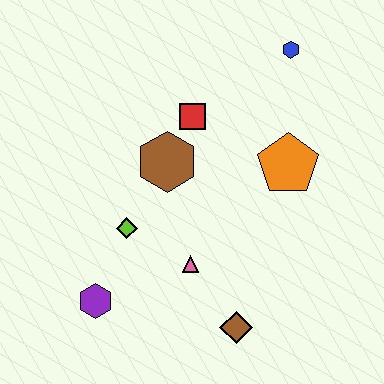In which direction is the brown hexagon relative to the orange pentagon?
The brown hexagon is to the left of the orange pentagon.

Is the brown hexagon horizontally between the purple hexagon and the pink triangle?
Yes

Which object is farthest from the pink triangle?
The blue hexagon is farthest from the pink triangle.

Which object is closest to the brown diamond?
The pink triangle is closest to the brown diamond.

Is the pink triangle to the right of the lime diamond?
Yes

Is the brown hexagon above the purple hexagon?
Yes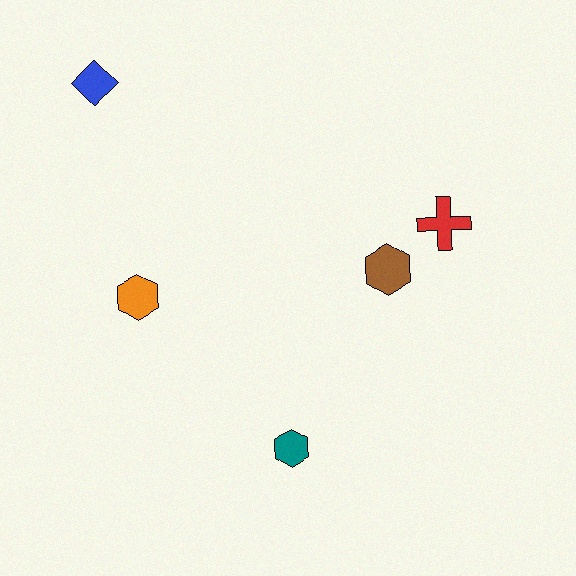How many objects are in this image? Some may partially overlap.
There are 5 objects.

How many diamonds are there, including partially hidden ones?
There is 1 diamond.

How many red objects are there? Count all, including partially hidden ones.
There is 1 red object.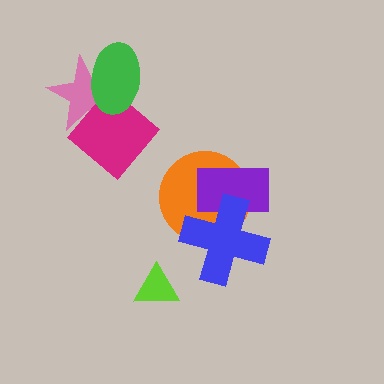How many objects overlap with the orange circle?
2 objects overlap with the orange circle.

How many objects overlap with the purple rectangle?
2 objects overlap with the purple rectangle.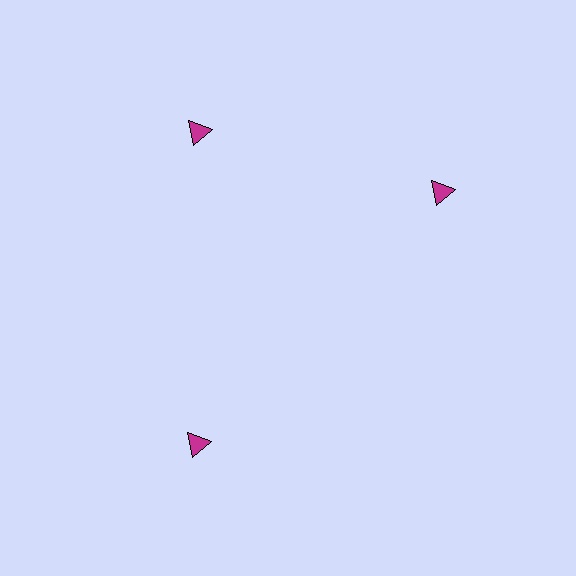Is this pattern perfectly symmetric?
No. The 3 magenta triangles are arranged in a ring, but one element near the 3 o'clock position is rotated out of alignment along the ring, breaking the 3-fold rotational symmetry.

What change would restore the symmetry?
The symmetry would be restored by rotating it back into even spacing with its neighbors so that all 3 triangles sit at equal angles and equal distance from the center.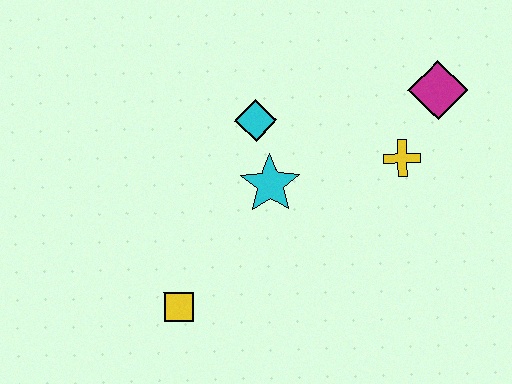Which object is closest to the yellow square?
The cyan star is closest to the yellow square.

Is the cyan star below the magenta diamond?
Yes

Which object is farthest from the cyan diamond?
The yellow square is farthest from the cyan diamond.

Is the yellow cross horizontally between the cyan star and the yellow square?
No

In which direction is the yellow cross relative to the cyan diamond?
The yellow cross is to the right of the cyan diamond.